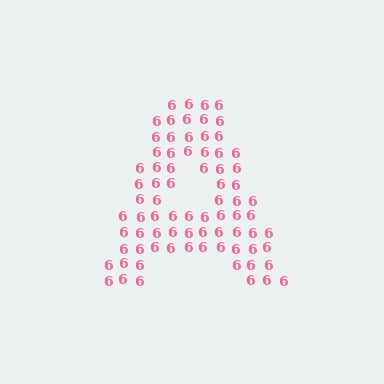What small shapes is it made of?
It is made of small digit 6's.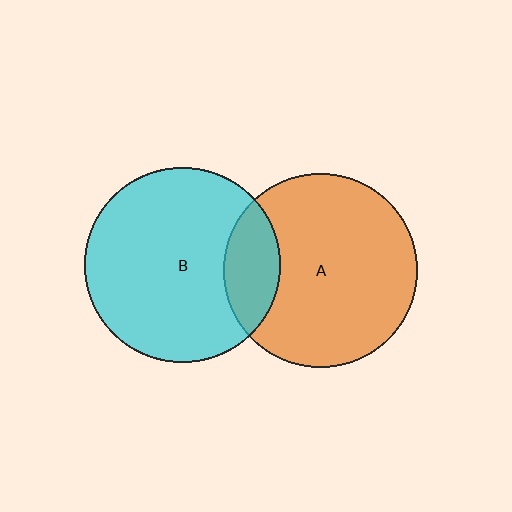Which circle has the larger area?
Circle B (cyan).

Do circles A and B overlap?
Yes.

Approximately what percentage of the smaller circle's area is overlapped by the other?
Approximately 20%.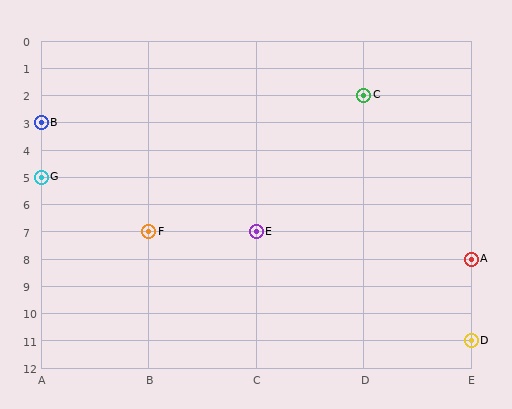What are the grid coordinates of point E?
Point E is at grid coordinates (C, 7).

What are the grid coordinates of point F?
Point F is at grid coordinates (B, 7).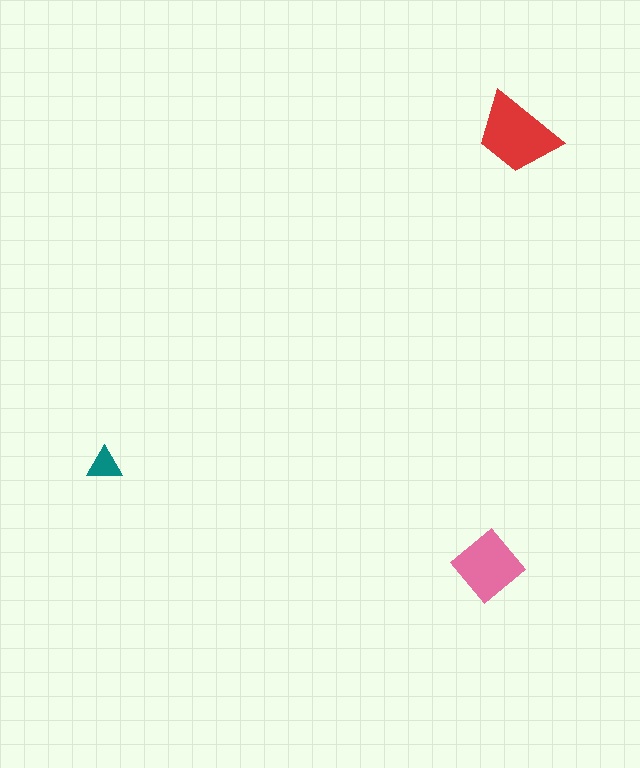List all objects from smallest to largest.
The teal triangle, the pink diamond, the red trapezoid.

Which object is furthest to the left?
The teal triangle is leftmost.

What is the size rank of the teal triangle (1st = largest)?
3rd.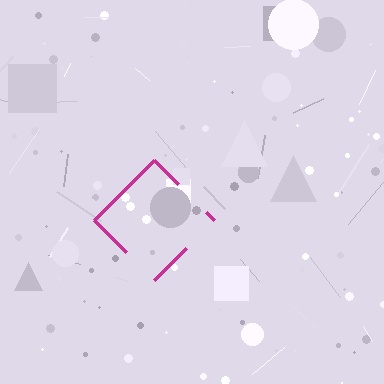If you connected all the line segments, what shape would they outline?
They would outline a diamond.